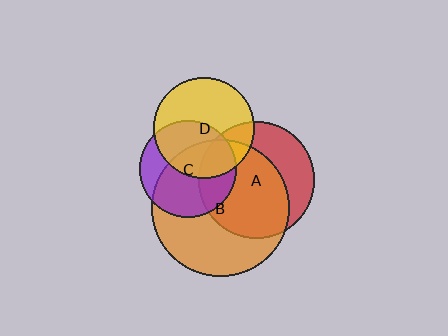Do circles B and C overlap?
Yes.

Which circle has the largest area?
Circle B (orange).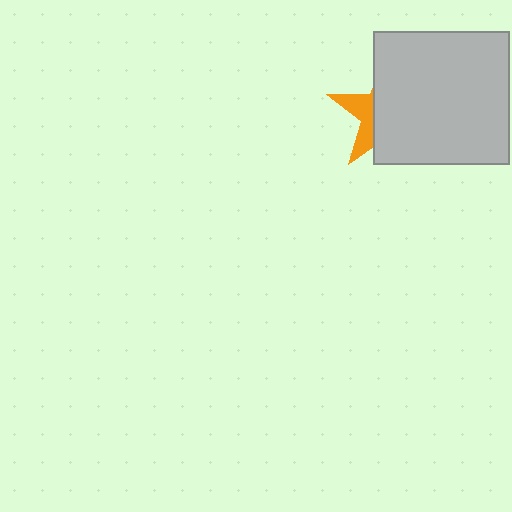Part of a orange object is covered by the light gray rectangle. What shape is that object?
It is a star.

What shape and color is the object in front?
The object in front is a light gray rectangle.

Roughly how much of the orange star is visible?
A small part of it is visible (roughly 31%).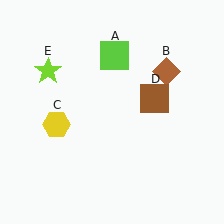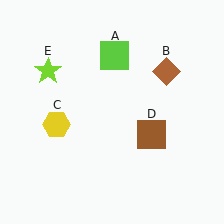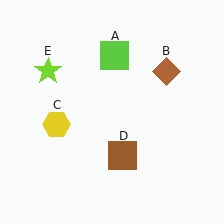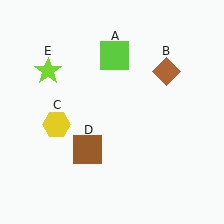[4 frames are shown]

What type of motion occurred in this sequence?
The brown square (object D) rotated clockwise around the center of the scene.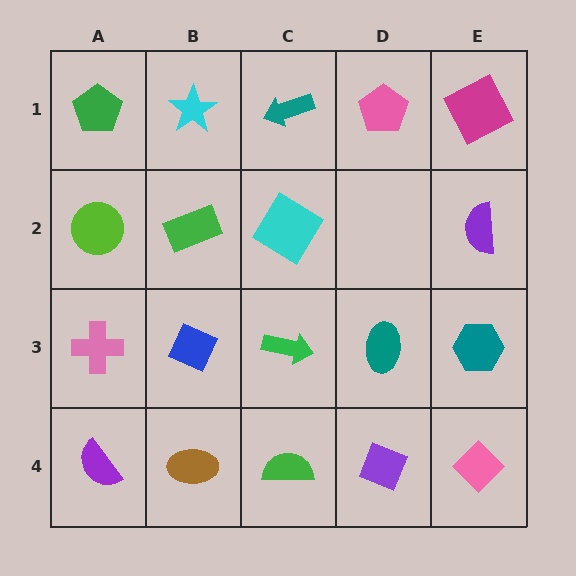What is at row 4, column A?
A purple semicircle.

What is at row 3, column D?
A teal ellipse.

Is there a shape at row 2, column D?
No, that cell is empty.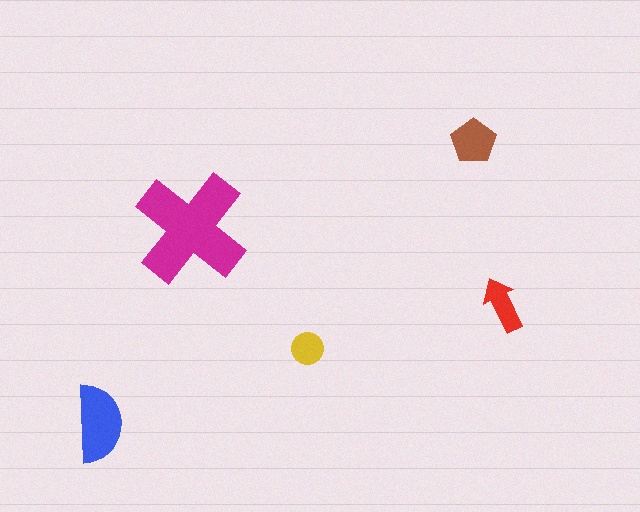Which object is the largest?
The magenta cross.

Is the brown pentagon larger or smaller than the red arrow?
Larger.